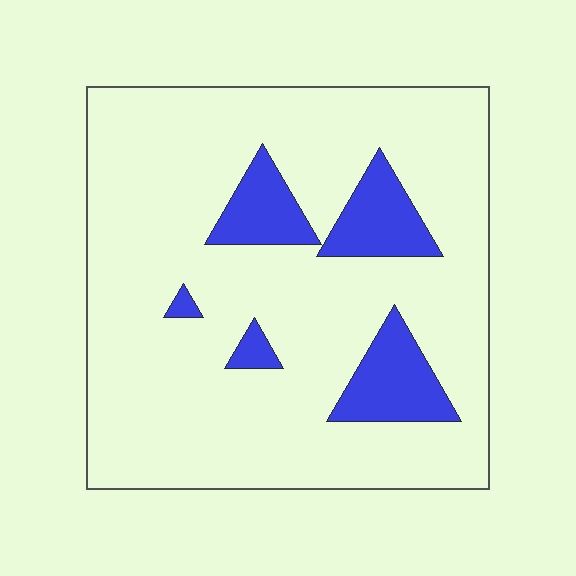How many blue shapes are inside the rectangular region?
5.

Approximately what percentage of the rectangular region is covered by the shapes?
Approximately 15%.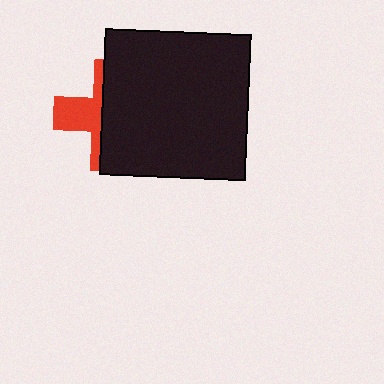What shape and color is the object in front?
The object in front is a black square.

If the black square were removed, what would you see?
You would see the complete red cross.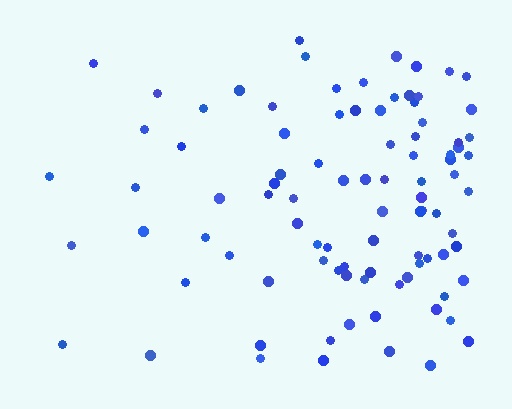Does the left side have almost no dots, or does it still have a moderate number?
Still a moderate number, just noticeably fewer than the right.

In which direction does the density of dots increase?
From left to right, with the right side densest.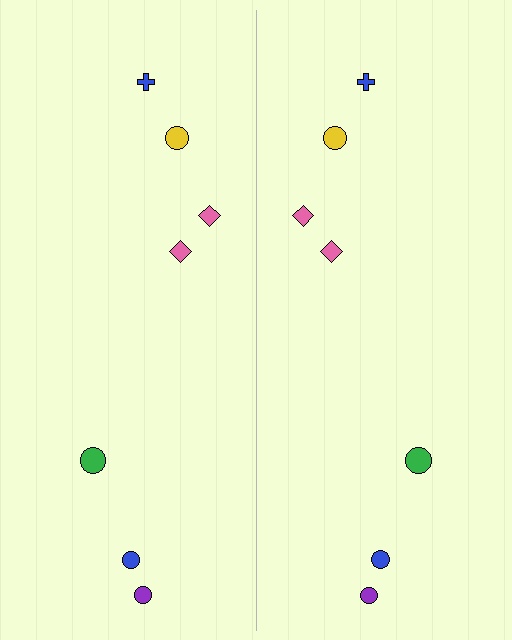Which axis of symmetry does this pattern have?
The pattern has a vertical axis of symmetry running through the center of the image.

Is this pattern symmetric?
Yes, this pattern has bilateral (reflection) symmetry.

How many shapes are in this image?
There are 14 shapes in this image.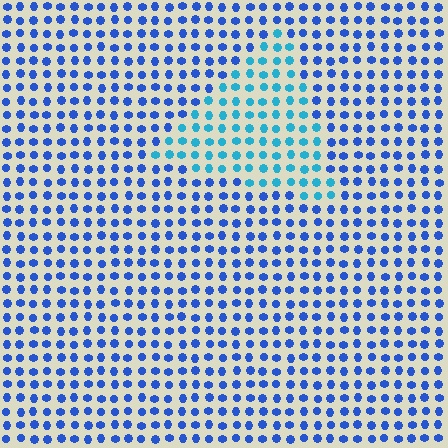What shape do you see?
I see a triangle.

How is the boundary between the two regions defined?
The boundary is defined purely by a slight shift in hue (about 32 degrees). Spacing, size, and orientation are identical on both sides.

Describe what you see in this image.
The image is filled with small blue elements in a uniform arrangement. A triangle-shaped region is visible where the elements are tinted to a slightly different hue, forming a subtle color boundary.